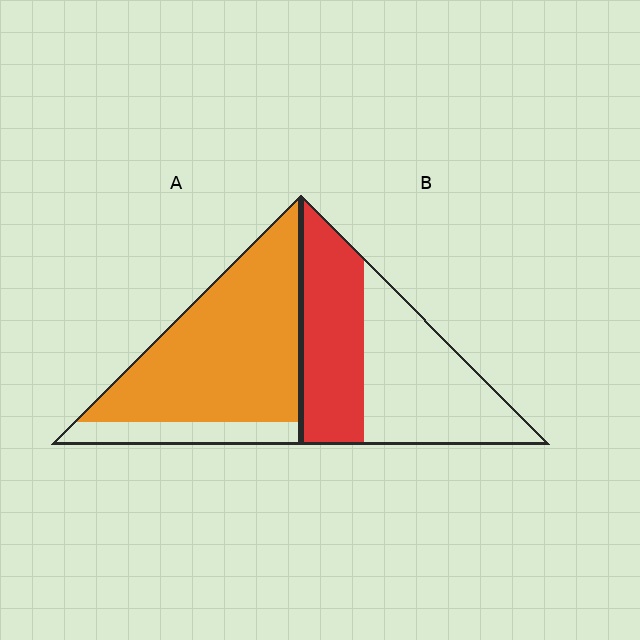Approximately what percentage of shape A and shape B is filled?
A is approximately 80% and B is approximately 45%.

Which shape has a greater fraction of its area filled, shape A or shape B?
Shape A.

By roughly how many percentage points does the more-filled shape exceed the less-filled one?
By roughly 40 percentage points (A over B).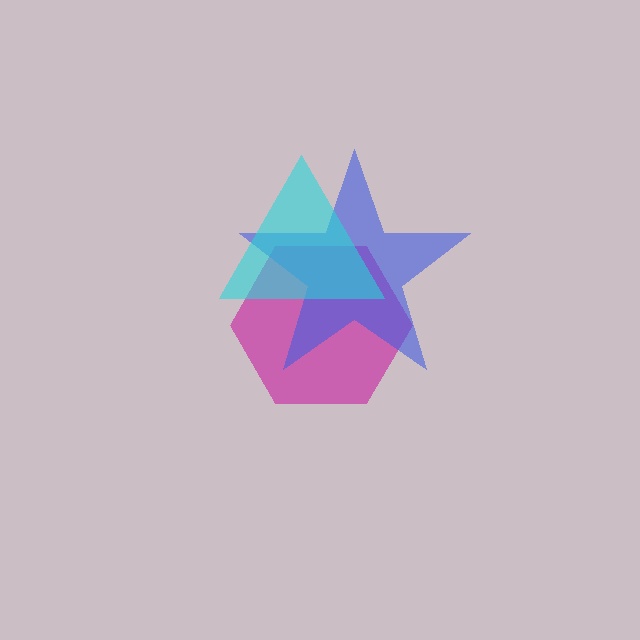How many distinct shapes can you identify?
There are 3 distinct shapes: a magenta hexagon, a blue star, a cyan triangle.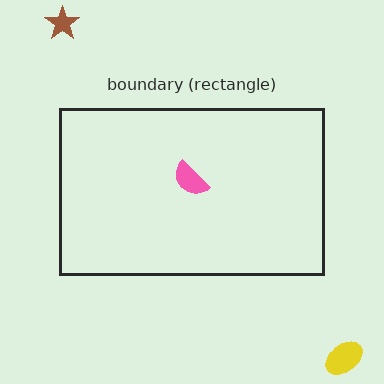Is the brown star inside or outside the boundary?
Outside.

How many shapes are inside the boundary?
1 inside, 2 outside.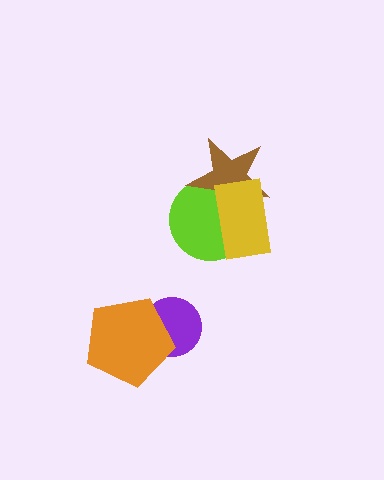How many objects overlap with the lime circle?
2 objects overlap with the lime circle.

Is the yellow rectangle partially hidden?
No, no other shape covers it.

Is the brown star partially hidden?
Yes, it is partially covered by another shape.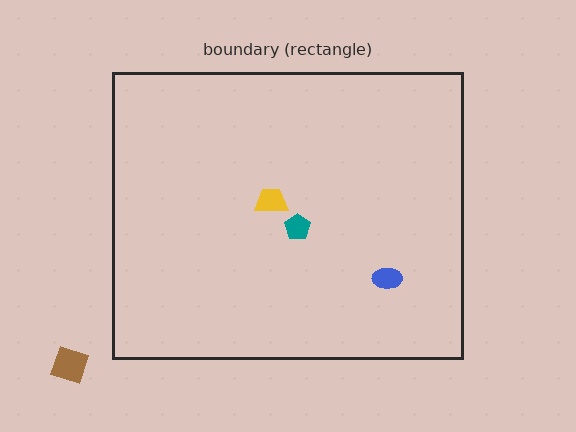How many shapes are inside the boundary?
3 inside, 1 outside.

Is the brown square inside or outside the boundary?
Outside.